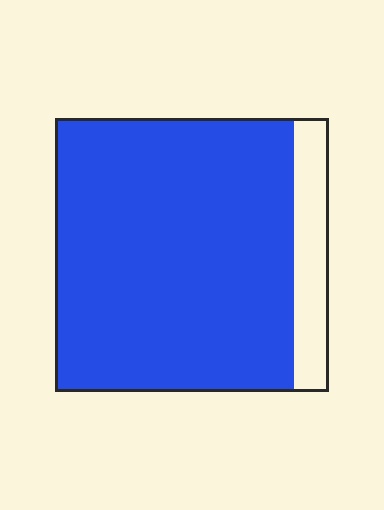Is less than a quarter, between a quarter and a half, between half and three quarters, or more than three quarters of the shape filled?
More than three quarters.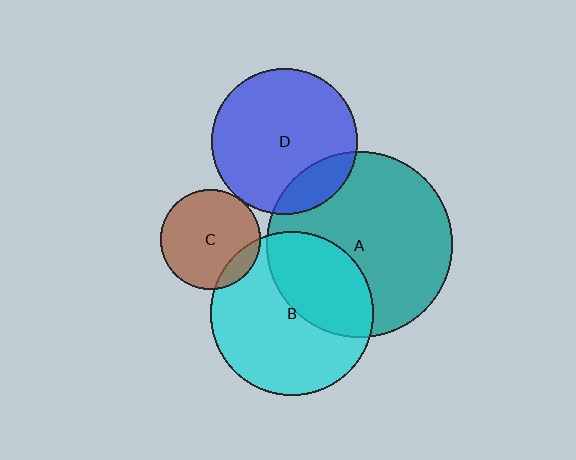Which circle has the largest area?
Circle A (teal).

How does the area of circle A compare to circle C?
Approximately 3.5 times.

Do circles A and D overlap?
Yes.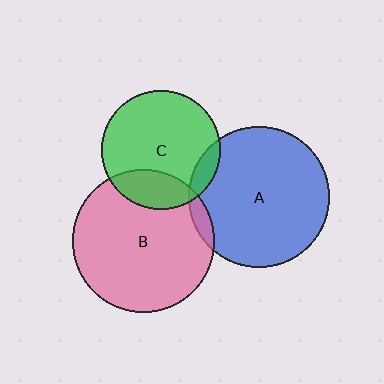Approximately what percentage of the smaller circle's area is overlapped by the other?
Approximately 10%.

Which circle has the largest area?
Circle B (pink).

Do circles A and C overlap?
Yes.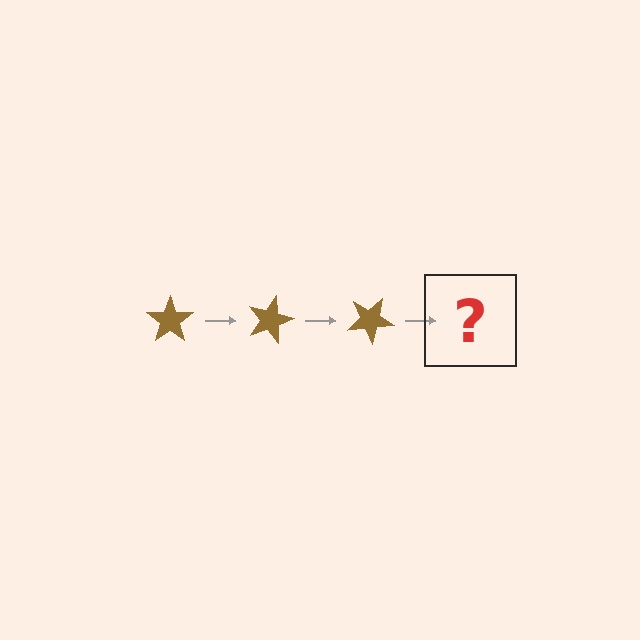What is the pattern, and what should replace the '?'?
The pattern is that the star rotates 15 degrees each step. The '?' should be a brown star rotated 45 degrees.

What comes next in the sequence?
The next element should be a brown star rotated 45 degrees.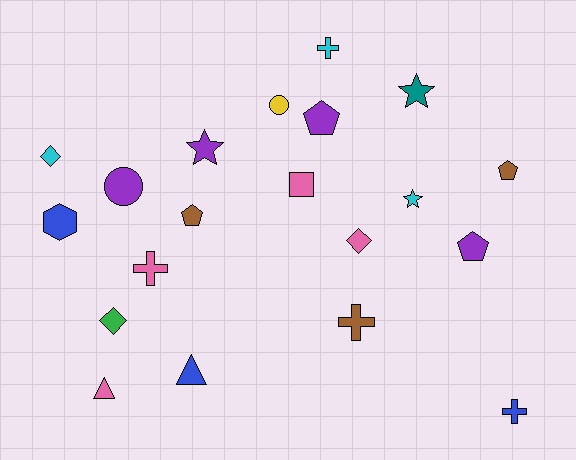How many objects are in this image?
There are 20 objects.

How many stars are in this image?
There are 3 stars.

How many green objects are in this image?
There is 1 green object.